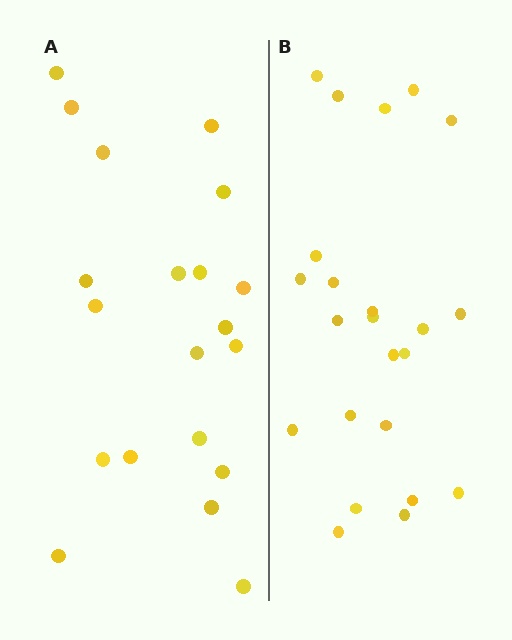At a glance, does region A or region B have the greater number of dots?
Region B (the right region) has more dots.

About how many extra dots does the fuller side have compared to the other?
Region B has just a few more — roughly 2 or 3 more dots than region A.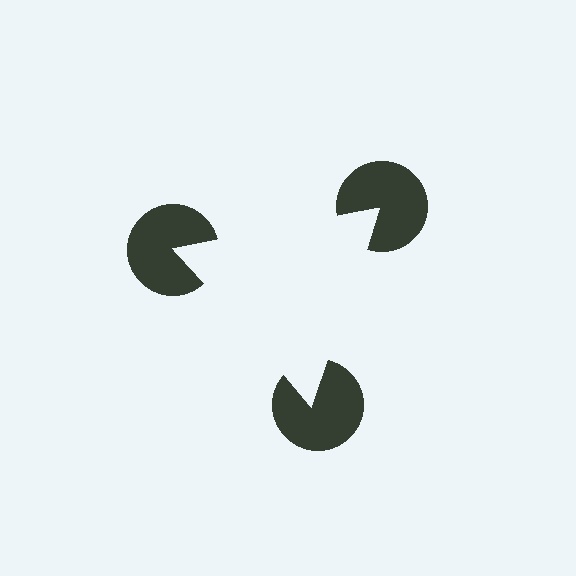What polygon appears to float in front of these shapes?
An illusory triangle — its edges are inferred from the aligned wedge cuts in the pac-man discs, not physically drawn.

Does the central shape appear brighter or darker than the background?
It typically appears slightly brighter than the background, even though no actual brightness change is drawn.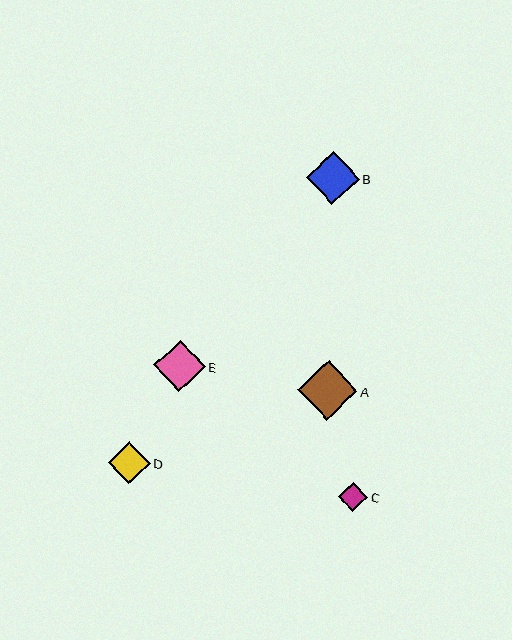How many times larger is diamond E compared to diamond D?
Diamond E is approximately 1.2 times the size of diamond D.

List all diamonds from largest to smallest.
From largest to smallest: A, B, E, D, C.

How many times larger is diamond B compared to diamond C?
Diamond B is approximately 1.8 times the size of diamond C.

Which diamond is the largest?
Diamond A is the largest with a size of approximately 59 pixels.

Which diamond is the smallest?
Diamond C is the smallest with a size of approximately 29 pixels.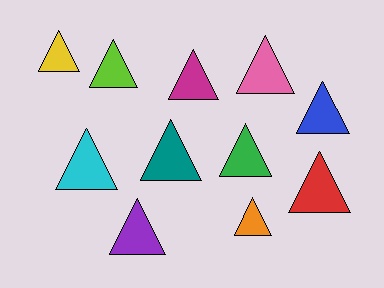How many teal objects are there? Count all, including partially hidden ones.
There is 1 teal object.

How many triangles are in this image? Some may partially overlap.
There are 11 triangles.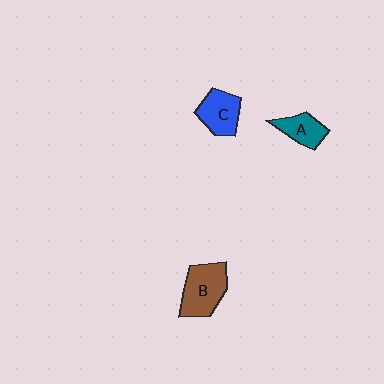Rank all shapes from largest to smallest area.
From largest to smallest: B (brown), C (blue), A (teal).